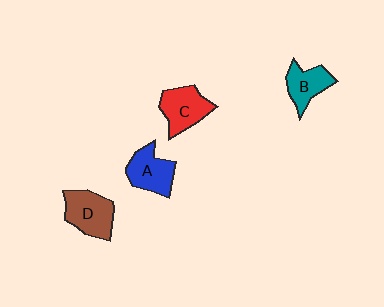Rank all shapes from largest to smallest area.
From largest to smallest: D (brown), C (red), A (blue), B (teal).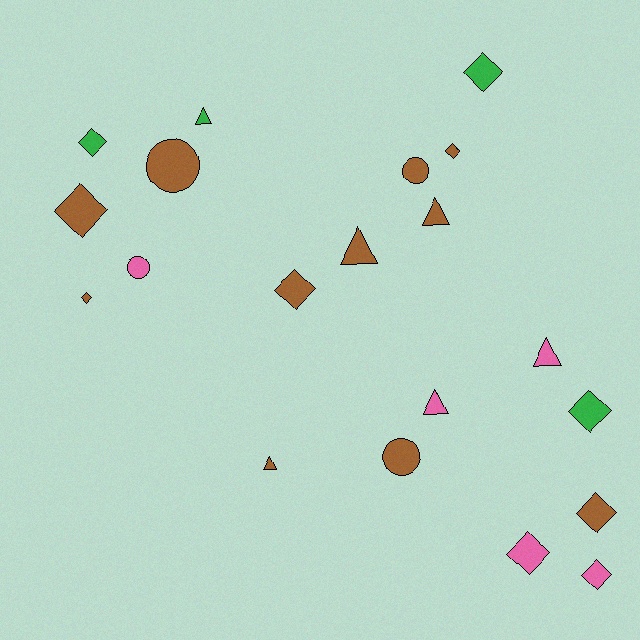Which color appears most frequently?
Brown, with 11 objects.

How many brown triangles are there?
There are 3 brown triangles.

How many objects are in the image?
There are 20 objects.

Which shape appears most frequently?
Diamond, with 10 objects.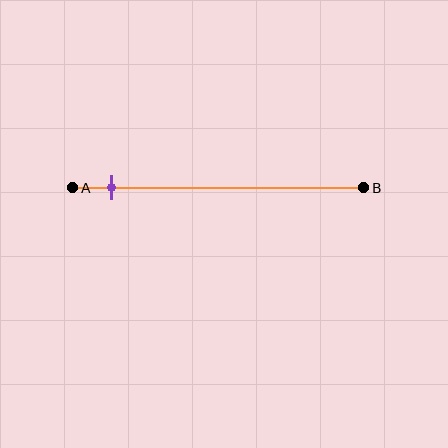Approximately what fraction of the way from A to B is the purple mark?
The purple mark is approximately 15% of the way from A to B.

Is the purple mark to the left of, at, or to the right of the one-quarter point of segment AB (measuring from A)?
The purple mark is to the left of the one-quarter point of segment AB.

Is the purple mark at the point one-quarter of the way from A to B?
No, the mark is at about 15% from A, not at the 25% one-quarter point.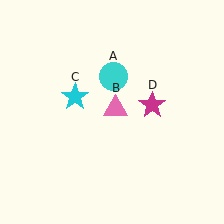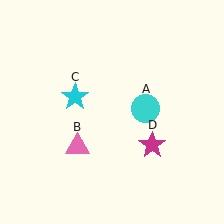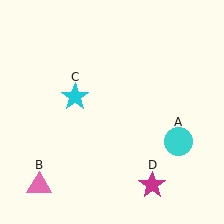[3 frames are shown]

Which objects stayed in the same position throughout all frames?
Cyan star (object C) remained stationary.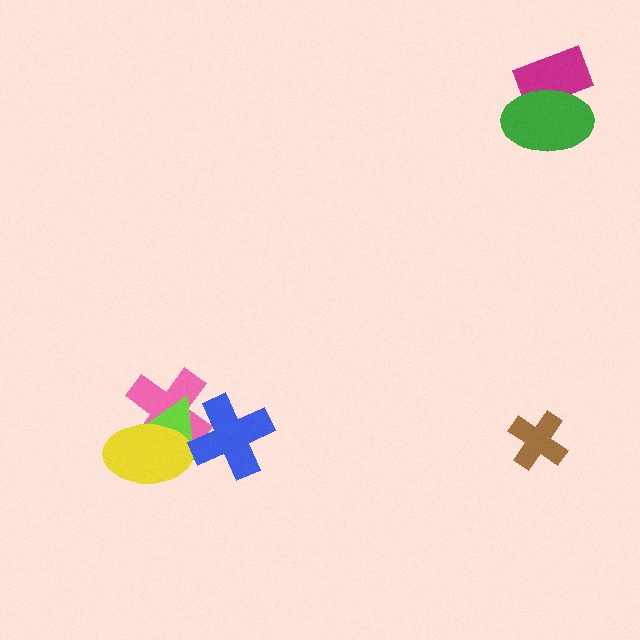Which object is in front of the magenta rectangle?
The green ellipse is in front of the magenta rectangle.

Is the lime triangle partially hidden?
Yes, it is partially covered by another shape.